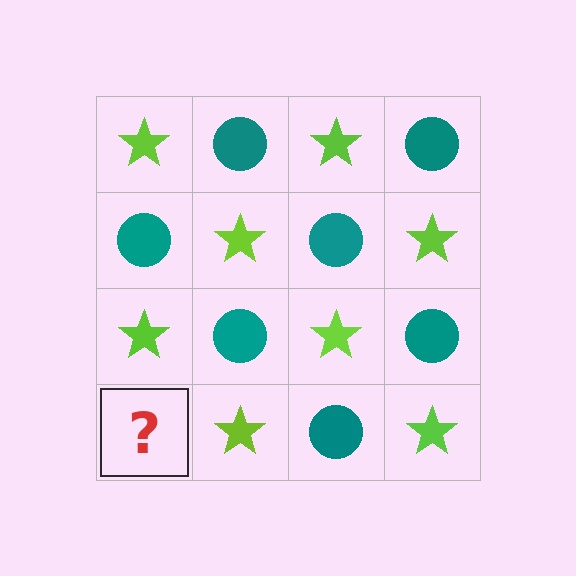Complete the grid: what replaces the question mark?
The question mark should be replaced with a teal circle.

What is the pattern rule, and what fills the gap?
The rule is that it alternates lime star and teal circle in a checkerboard pattern. The gap should be filled with a teal circle.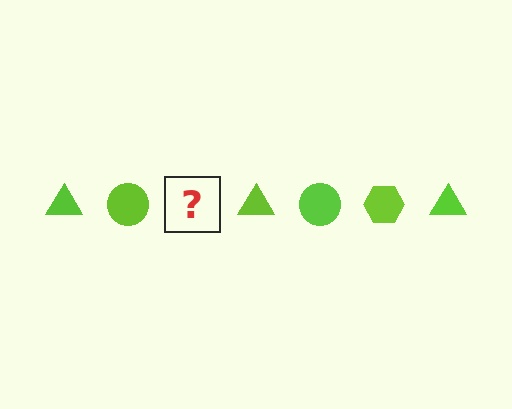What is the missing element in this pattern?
The missing element is a lime hexagon.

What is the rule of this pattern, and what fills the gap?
The rule is that the pattern cycles through triangle, circle, hexagon shapes in lime. The gap should be filled with a lime hexagon.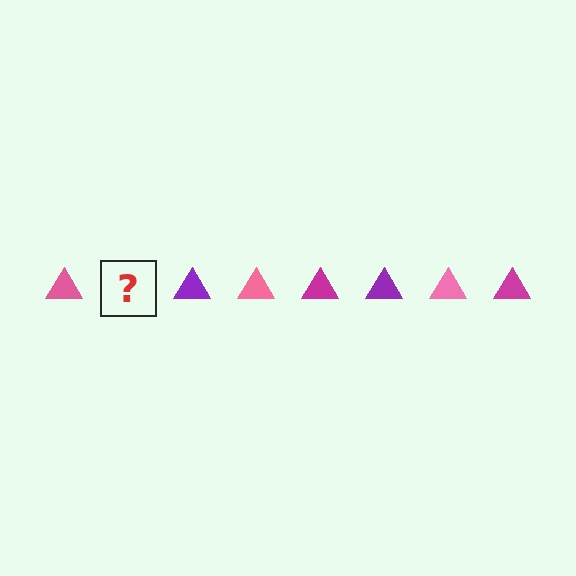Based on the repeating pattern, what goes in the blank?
The blank should be a magenta triangle.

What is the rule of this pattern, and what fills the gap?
The rule is that the pattern cycles through pink, magenta, purple triangles. The gap should be filled with a magenta triangle.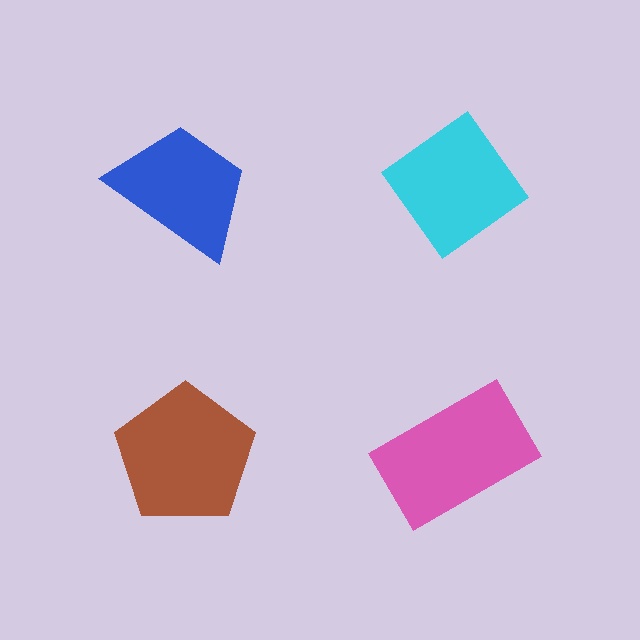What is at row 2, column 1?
A brown pentagon.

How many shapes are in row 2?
2 shapes.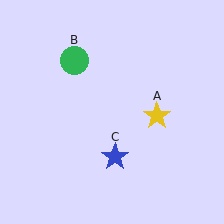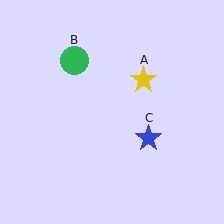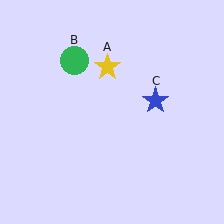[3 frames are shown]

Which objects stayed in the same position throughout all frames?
Green circle (object B) remained stationary.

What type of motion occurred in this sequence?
The yellow star (object A), blue star (object C) rotated counterclockwise around the center of the scene.